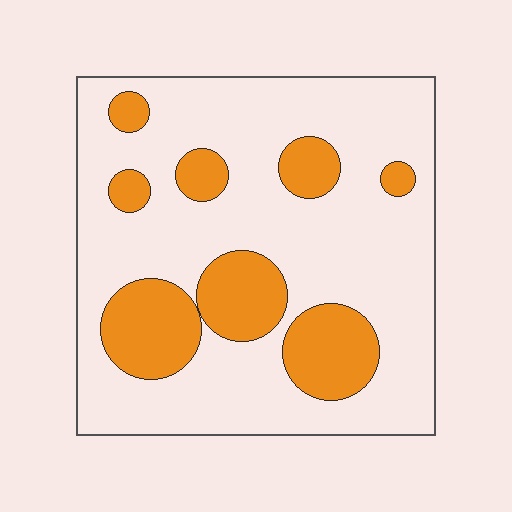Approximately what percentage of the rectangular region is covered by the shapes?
Approximately 25%.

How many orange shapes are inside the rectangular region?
8.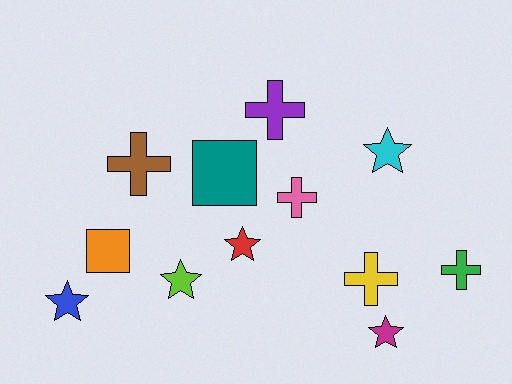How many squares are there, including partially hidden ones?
There are 2 squares.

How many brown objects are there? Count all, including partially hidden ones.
There is 1 brown object.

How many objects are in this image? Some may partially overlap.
There are 12 objects.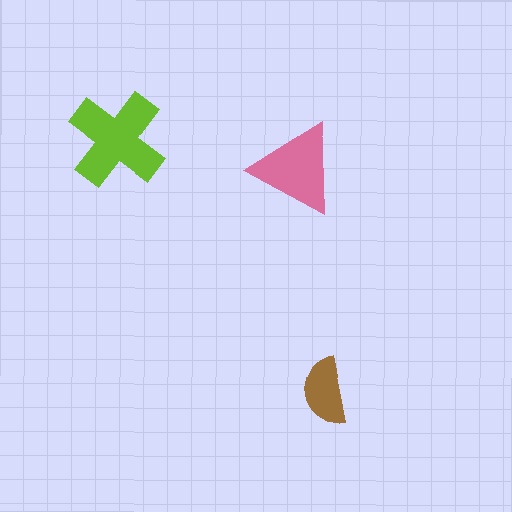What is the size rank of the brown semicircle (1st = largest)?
3rd.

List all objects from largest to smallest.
The lime cross, the pink triangle, the brown semicircle.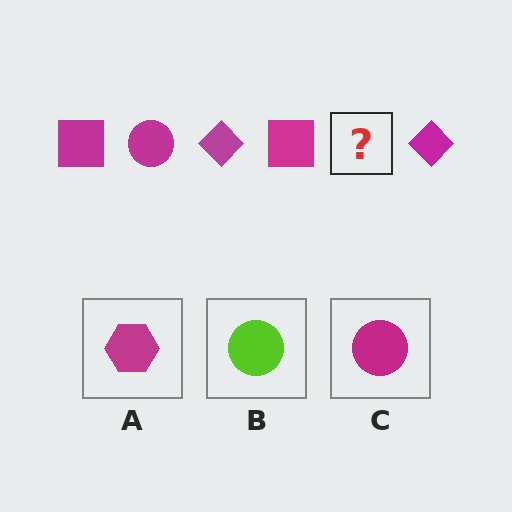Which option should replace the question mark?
Option C.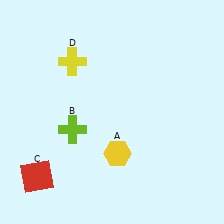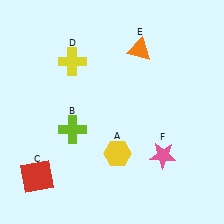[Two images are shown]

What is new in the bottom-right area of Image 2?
A pink star (F) was added in the bottom-right area of Image 2.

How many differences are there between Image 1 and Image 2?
There are 2 differences between the two images.